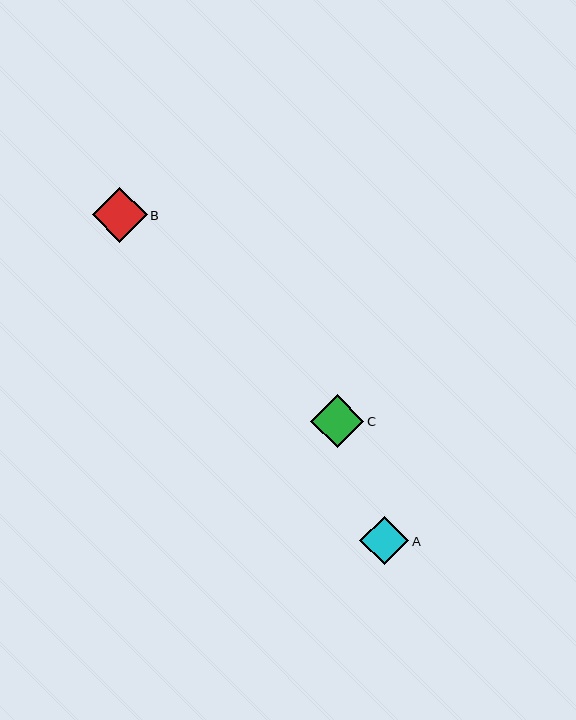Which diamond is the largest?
Diamond B is the largest with a size of approximately 55 pixels.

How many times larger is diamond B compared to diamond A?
Diamond B is approximately 1.1 times the size of diamond A.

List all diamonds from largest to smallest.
From largest to smallest: B, C, A.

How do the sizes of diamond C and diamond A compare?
Diamond C and diamond A are approximately the same size.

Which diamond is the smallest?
Diamond A is the smallest with a size of approximately 49 pixels.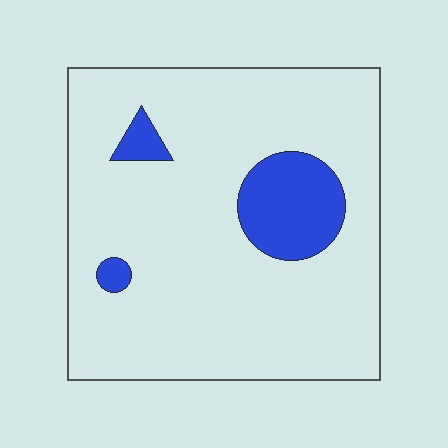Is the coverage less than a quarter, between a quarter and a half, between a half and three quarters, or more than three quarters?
Less than a quarter.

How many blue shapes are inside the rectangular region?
3.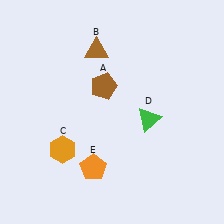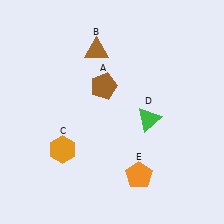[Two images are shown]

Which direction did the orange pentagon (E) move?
The orange pentagon (E) moved right.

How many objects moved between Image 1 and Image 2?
1 object moved between the two images.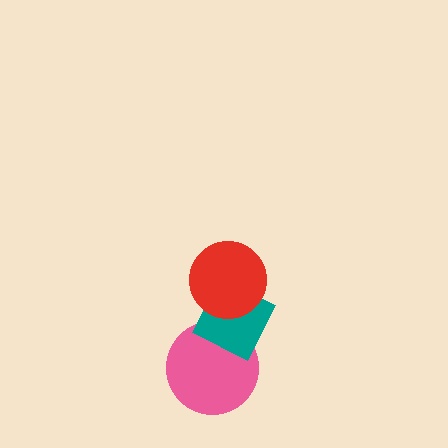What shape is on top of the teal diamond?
The red circle is on top of the teal diamond.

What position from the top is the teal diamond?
The teal diamond is 2nd from the top.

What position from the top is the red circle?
The red circle is 1st from the top.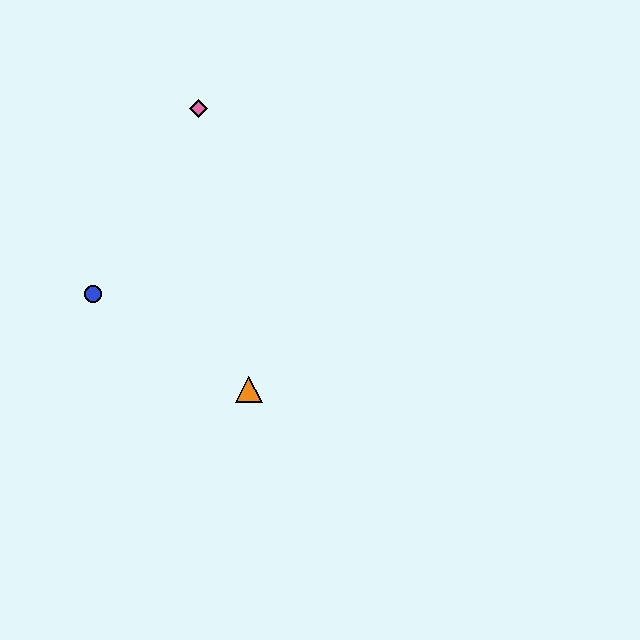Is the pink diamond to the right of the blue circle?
Yes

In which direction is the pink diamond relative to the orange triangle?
The pink diamond is above the orange triangle.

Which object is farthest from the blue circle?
The pink diamond is farthest from the blue circle.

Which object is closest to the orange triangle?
The blue circle is closest to the orange triangle.